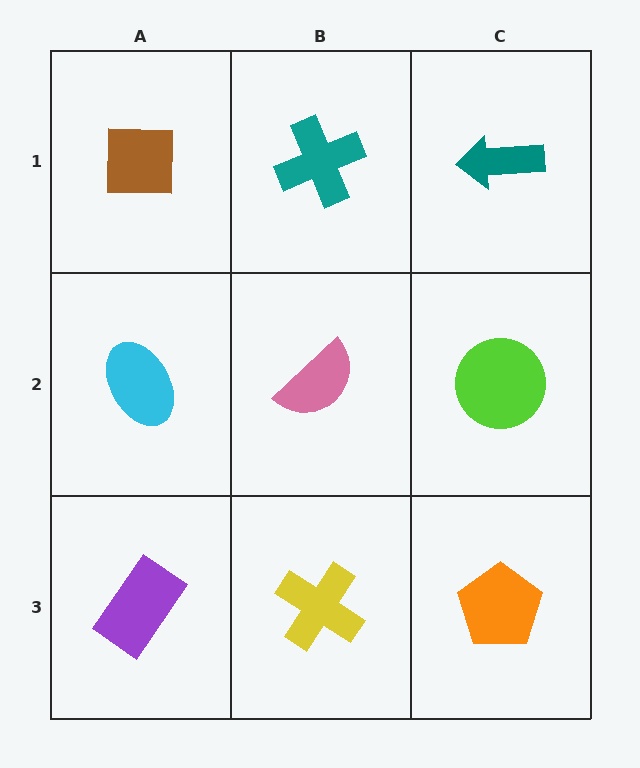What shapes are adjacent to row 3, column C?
A lime circle (row 2, column C), a yellow cross (row 3, column B).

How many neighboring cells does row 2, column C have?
3.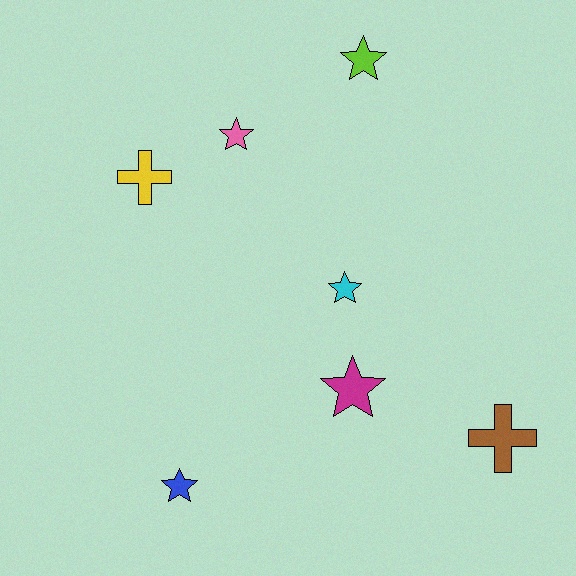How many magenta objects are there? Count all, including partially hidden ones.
There is 1 magenta object.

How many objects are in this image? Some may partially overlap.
There are 7 objects.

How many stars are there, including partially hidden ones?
There are 5 stars.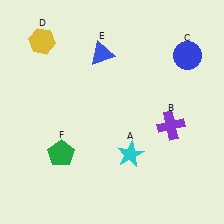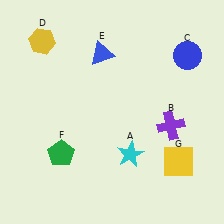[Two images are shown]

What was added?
A yellow square (G) was added in Image 2.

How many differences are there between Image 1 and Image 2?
There is 1 difference between the two images.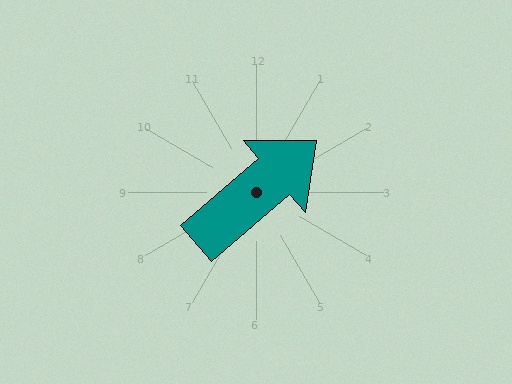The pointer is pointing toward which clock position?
Roughly 2 o'clock.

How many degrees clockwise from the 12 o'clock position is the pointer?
Approximately 49 degrees.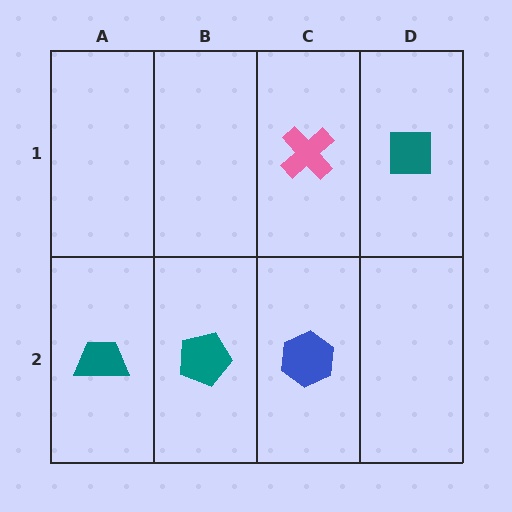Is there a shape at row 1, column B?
No, that cell is empty.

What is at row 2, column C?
A blue hexagon.